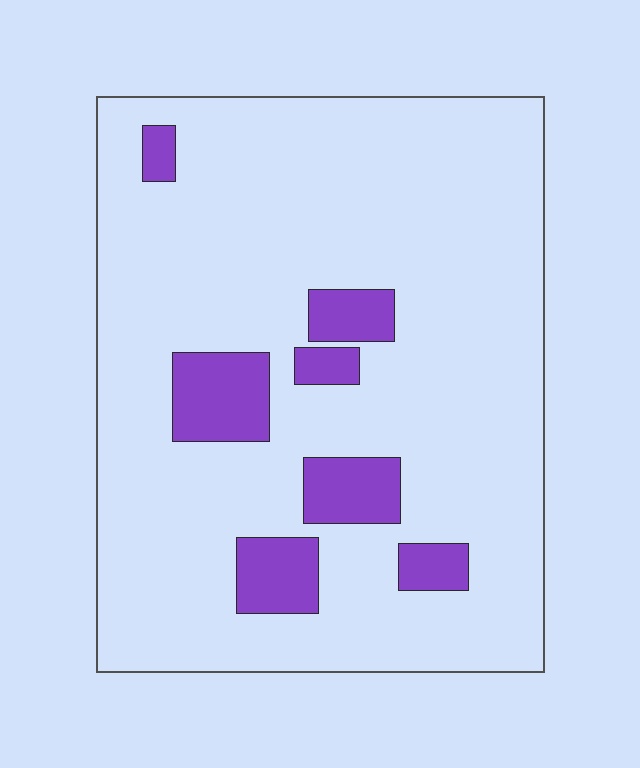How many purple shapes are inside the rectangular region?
7.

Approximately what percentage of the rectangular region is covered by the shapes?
Approximately 15%.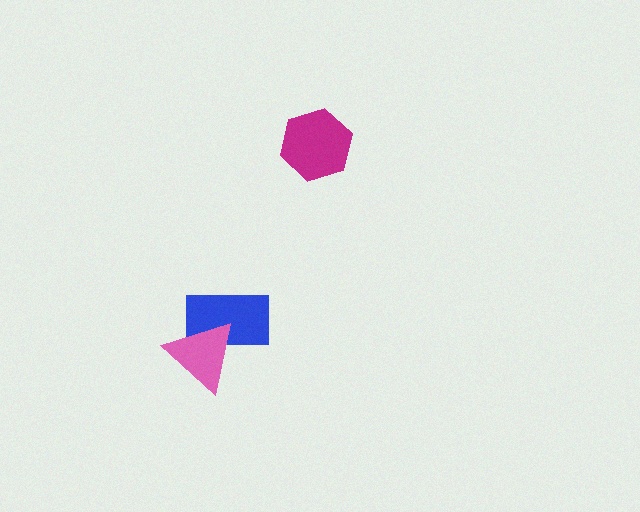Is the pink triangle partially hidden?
No, no other shape covers it.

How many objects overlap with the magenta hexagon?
0 objects overlap with the magenta hexagon.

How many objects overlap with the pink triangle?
1 object overlaps with the pink triangle.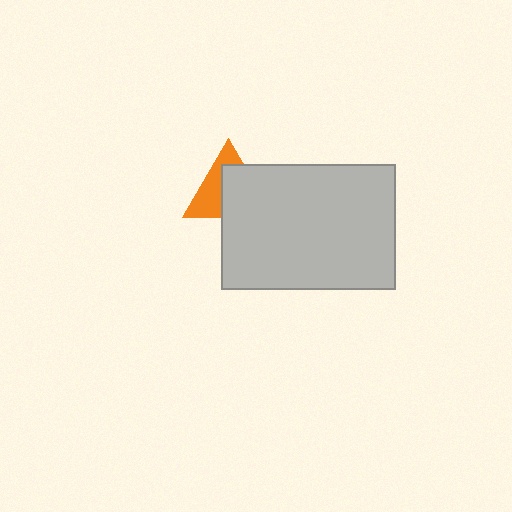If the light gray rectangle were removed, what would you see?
You would see the complete orange triangle.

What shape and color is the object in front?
The object in front is a light gray rectangle.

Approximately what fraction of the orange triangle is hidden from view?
Roughly 55% of the orange triangle is hidden behind the light gray rectangle.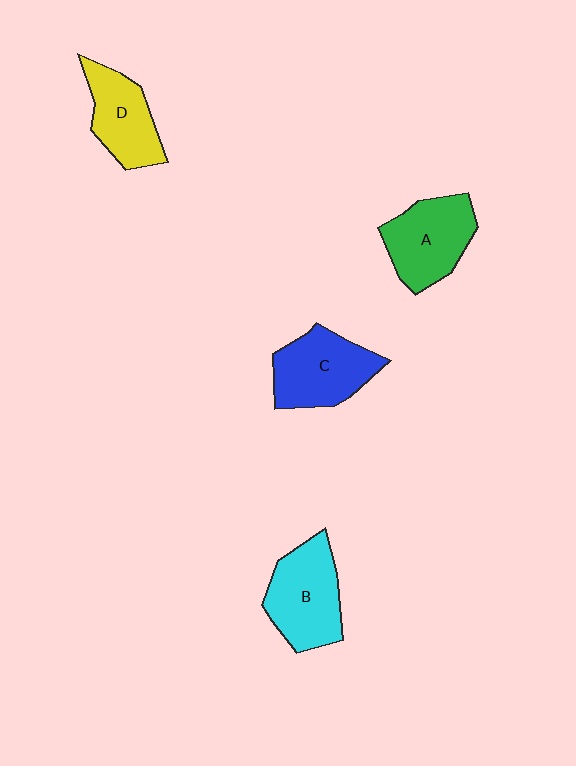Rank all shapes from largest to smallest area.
From largest to smallest: B (cyan), C (blue), A (green), D (yellow).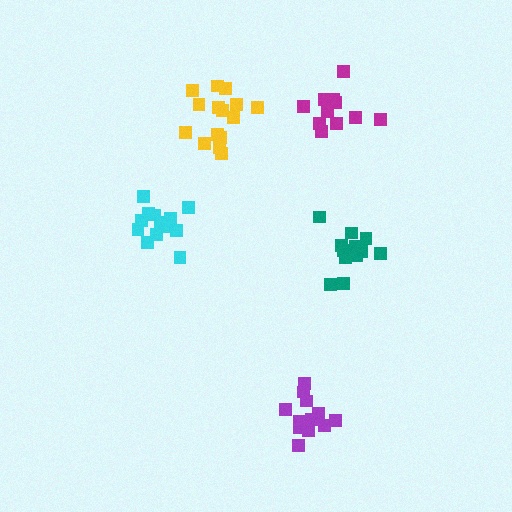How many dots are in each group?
Group 1: 13 dots, Group 2: 15 dots, Group 3: 12 dots, Group 4: 11 dots, Group 5: 14 dots (65 total).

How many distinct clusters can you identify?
There are 5 distinct clusters.